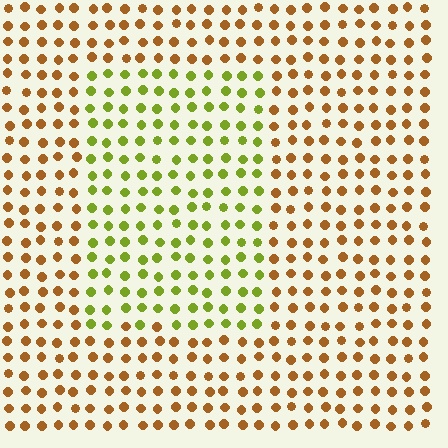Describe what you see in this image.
The image is filled with small brown elements in a uniform arrangement. A rectangle-shaped region is visible where the elements are tinted to a slightly different hue, forming a subtle color boundary.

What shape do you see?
I see a rectangle.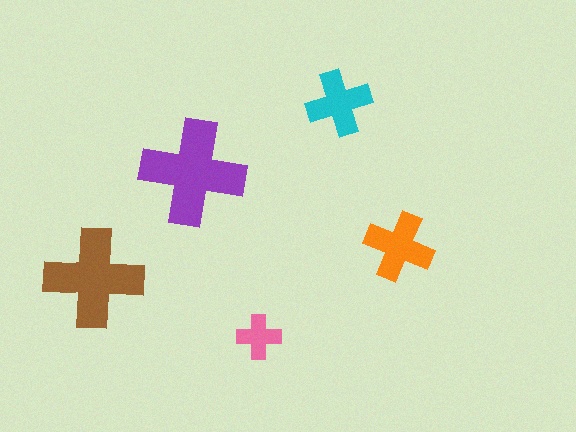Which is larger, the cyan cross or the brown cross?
The brown one.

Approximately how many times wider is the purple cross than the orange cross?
About 1.5 times wider.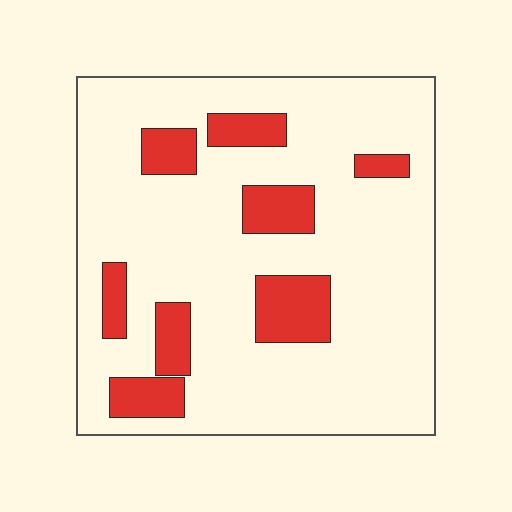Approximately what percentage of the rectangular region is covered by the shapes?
Approximately 20%.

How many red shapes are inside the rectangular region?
8.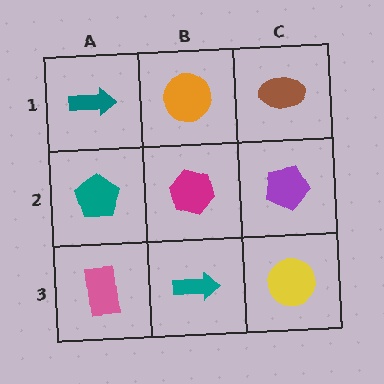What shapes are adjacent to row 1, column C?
A purple pentagon (row 2, column C), an orange circle (row 1, column B).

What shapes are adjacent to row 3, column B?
A magenta hexagon (row 2, column B), a pink rectangle (row 3, column A), a yellow circle (row 3, column C).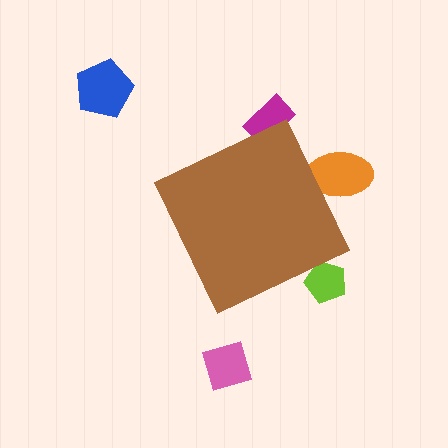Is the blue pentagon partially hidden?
No, the blue pentagon is fully visible.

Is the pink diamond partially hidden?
No, the pink diamond is fully visible.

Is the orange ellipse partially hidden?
Yes, the orange ellipse is partially hidden behind the brown diamond.